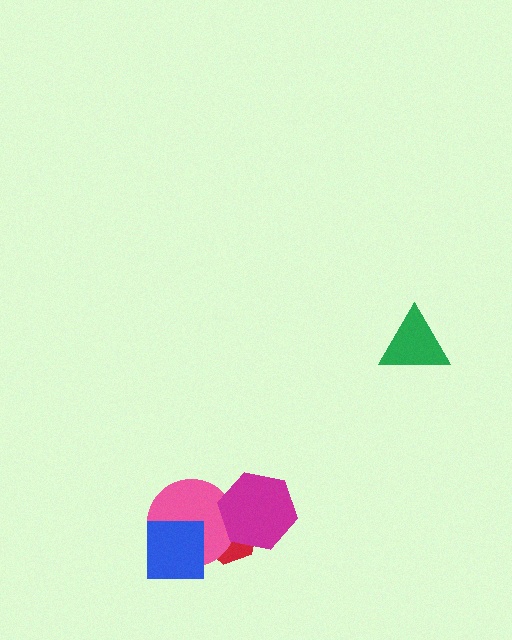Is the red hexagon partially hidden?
Yes, it is partially covered by another shape.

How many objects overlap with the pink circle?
3 objects overlap with the pink circle.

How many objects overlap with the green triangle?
0 objects overlap with the green triangle.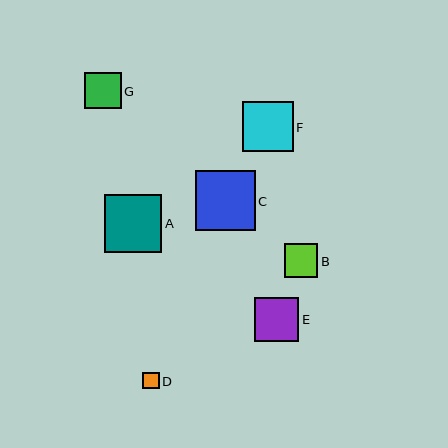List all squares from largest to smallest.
From largest to smallest: C, A, F, E, G, B, D.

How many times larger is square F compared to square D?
Square F is approximately 3.0 times the size of square D.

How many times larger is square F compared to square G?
Square F is approximately 1.4 times the size of square G.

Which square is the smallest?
Square D is the smallest with a size of approximately 17 pixels.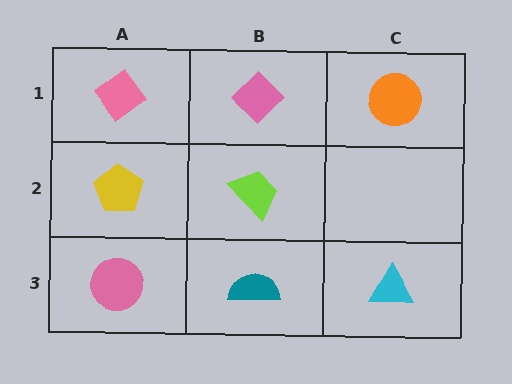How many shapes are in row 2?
2 shapes.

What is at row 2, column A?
A yellow pentagon.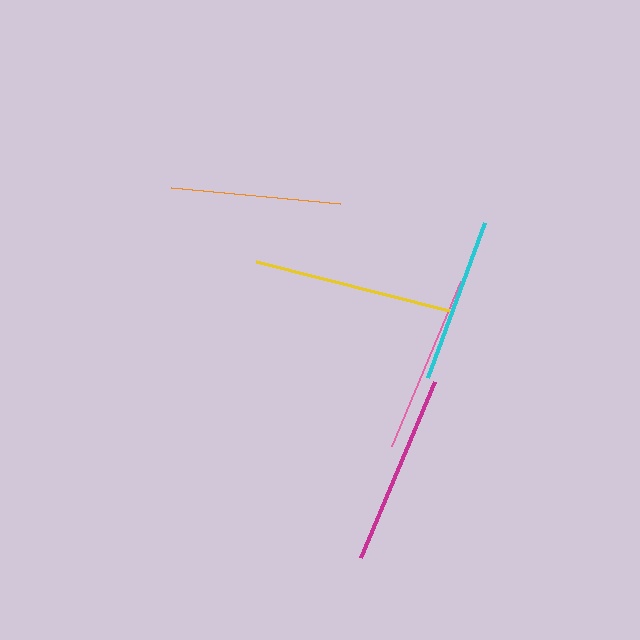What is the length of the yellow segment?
The yellow segment is approximately 199 pixels long.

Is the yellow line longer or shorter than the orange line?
The yellow line is longer than the orange line.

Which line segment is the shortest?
The cyan line is the shortest at approximately 165 pixels.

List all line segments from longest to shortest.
From longest to shortest: yellow, magenta, pink, orange, cyan.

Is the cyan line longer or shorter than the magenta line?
The magenta line is longer than the cyan line.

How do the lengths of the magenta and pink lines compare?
The magenta and pink lines are approximately the same length.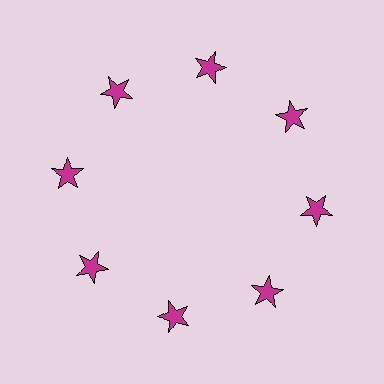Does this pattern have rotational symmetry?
Yes, this pattern has 8-fold rotational symmetry. It looks the same after rotating 45 degrees around the center.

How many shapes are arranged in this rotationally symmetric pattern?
There are 8 shapes, arranged in 8 groups of 1.